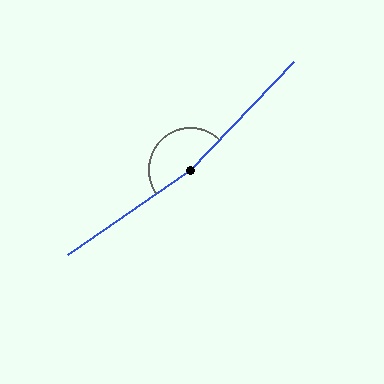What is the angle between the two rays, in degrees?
Approximately 169 degrees.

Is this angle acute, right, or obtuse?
It is obtuse.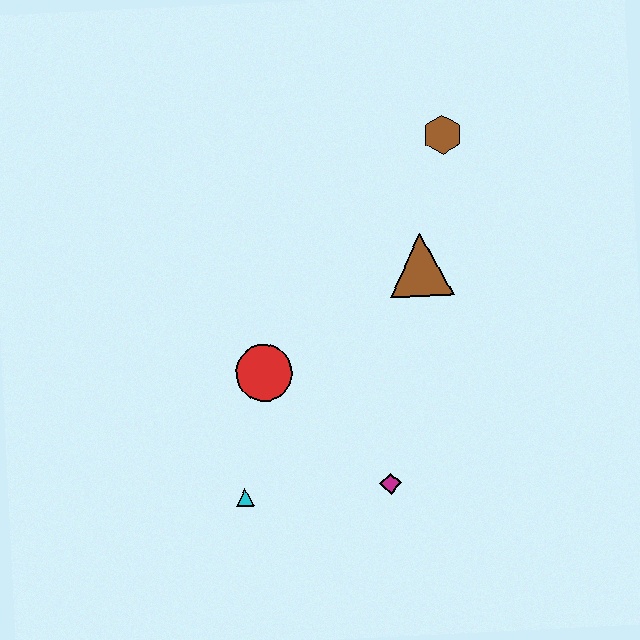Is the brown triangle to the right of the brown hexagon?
No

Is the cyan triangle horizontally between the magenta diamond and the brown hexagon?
No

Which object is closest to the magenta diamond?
The cyan triangle is closest to the magenta diamond.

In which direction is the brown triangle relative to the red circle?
The brown triangle is to the right of the red circle.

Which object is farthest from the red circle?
The brown hexagon is farthest from the red circle.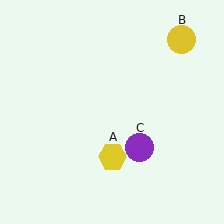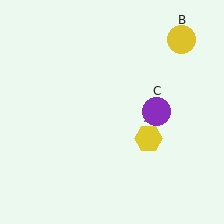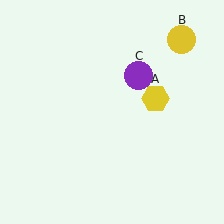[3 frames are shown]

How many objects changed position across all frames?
2 objects changed position: yellow hexagon (object A), purple circle (object C).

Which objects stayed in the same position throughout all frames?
Yellow circle (object B) remained stationary.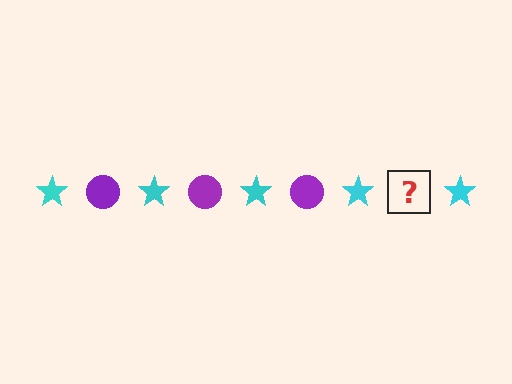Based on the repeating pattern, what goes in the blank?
The blank should be a purple circle.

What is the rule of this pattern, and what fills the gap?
The rule is that the pattern alternates between cyan star and purple circle. The gap should be filled with a purple circle.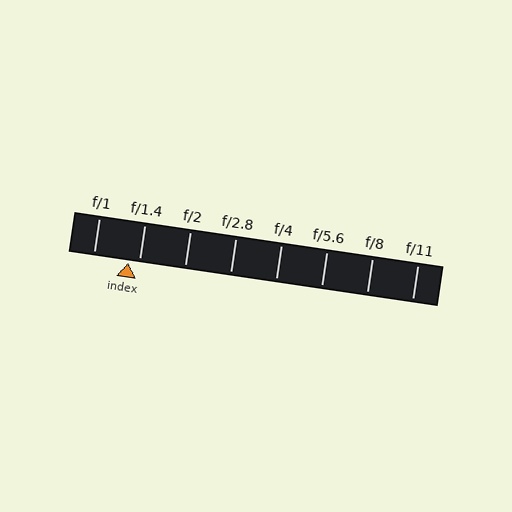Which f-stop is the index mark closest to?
The index mark is closest to f/1.4.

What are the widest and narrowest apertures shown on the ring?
The widest aperture shown is f/1 and the narrowest is f/11.